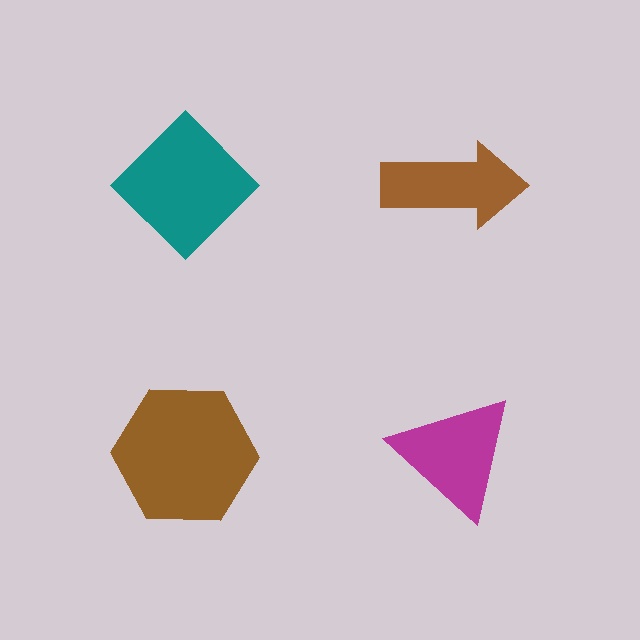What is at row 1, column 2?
A brown arrow.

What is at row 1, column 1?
A teal diamond.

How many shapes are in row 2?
2 shapes.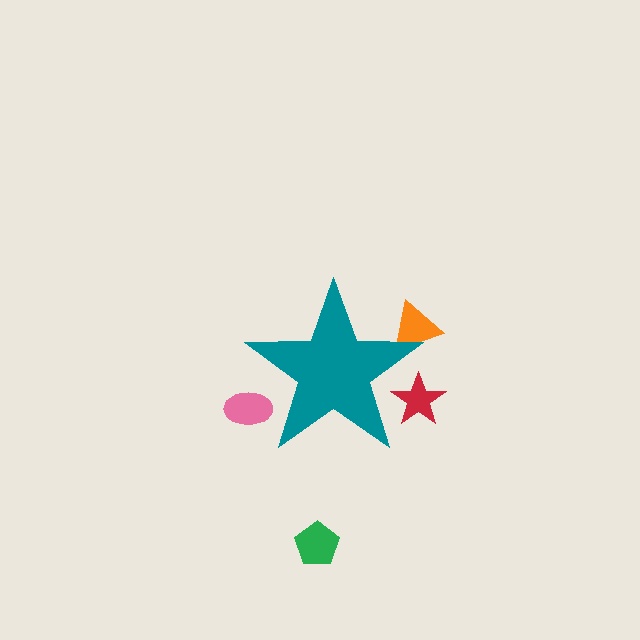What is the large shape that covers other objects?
A teal star.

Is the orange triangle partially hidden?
Yes, the orange triangle is partially hidden behind the teal star.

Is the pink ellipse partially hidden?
Yes, the pink ellipse is partially hidden behind the teal star.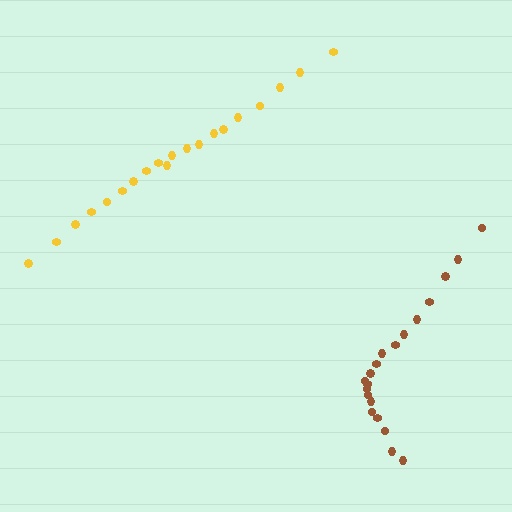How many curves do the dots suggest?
There are 2 distinct paths.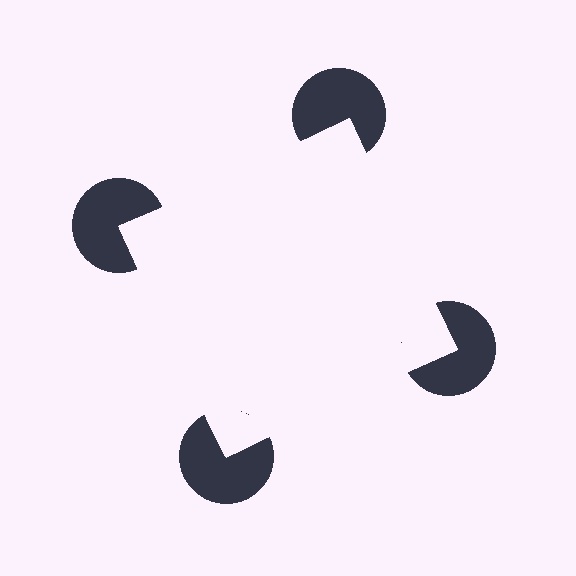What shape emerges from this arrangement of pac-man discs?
An illusory square — its edges are inferred from the aligned wedge cuts in the pac-man discs, not physically drawn.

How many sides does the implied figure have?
4 sides.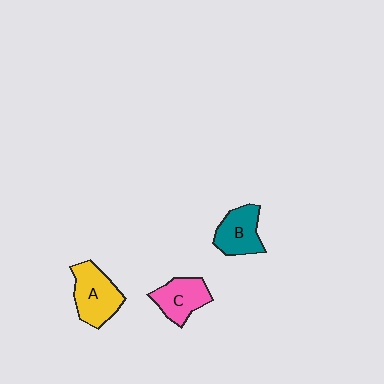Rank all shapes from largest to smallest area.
From largest to smallest: A (yellow), B (teal), C (pink).